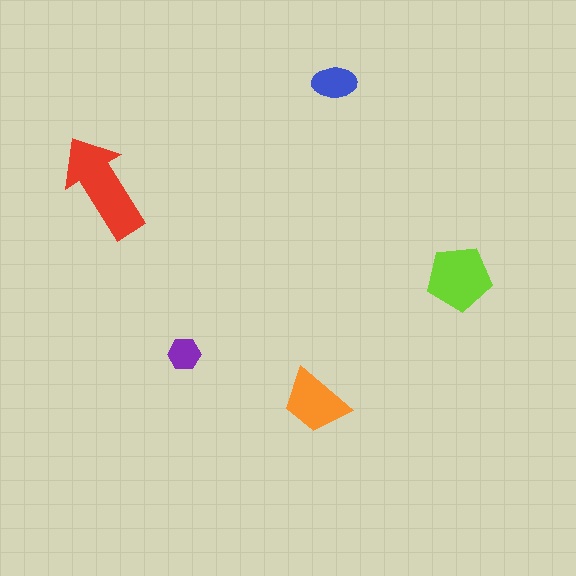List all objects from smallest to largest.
The purple hexagon, the blue ellipse, the orange trapezoid, the lime pentagon, the red arrow.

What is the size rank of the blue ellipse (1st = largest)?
4th.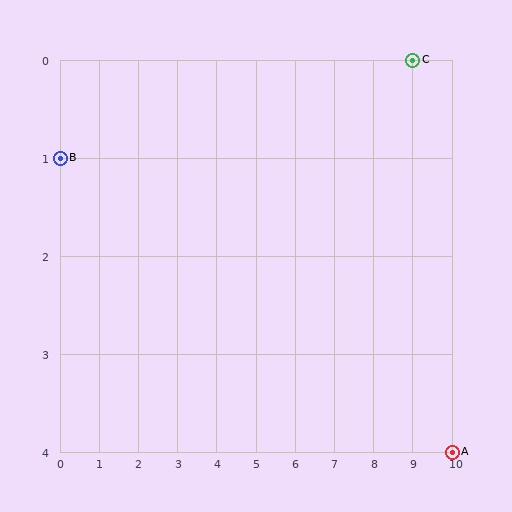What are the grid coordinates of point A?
Point A is at grid coordinates (10, 4).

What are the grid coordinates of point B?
Point B is at grid coordinates (0, 1).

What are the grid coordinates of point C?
Point C is at grid coordinates (9, 0).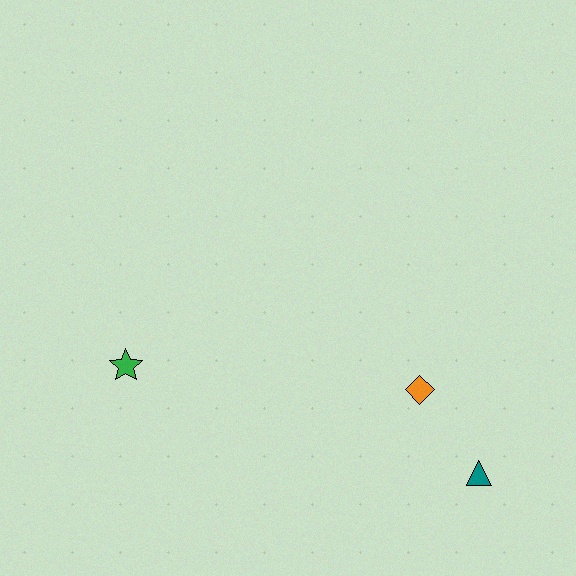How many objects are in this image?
There are 3 objects.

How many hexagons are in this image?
There are no hexagons.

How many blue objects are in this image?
There are no blue objects.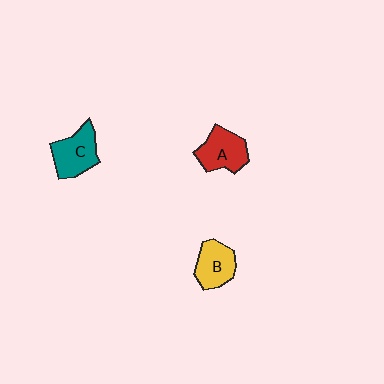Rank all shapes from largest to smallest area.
From largest to smallest: C (teal), A (red), B (yellow).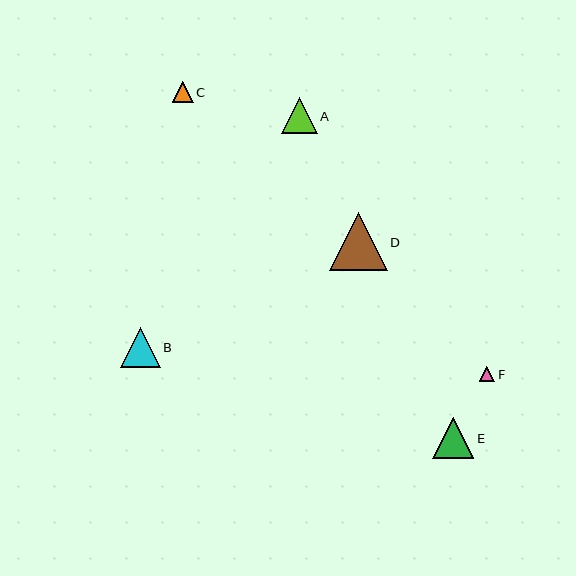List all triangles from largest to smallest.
From largest to smallest: D, E, B, A, C, F.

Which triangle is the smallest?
Triangle F is the smallest with a size of approximately 15 pixels.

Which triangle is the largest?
Triangle D is the largest with a size of approximately 58 pixels.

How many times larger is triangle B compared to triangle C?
Triangle B is approximately 1.9 times the size of triangle C.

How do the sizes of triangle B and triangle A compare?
Triangle B and triangle A are approximately the same size.